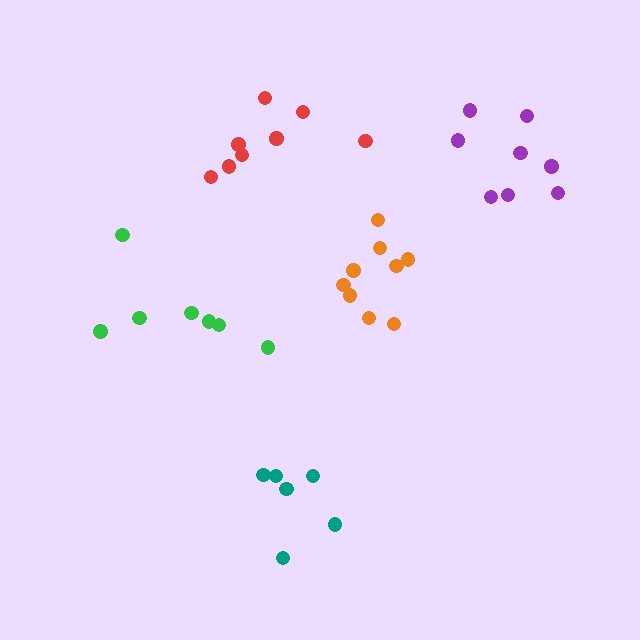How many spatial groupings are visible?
There are 5 spatial groupings.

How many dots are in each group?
Group 1: 8 dots, Group 2: 7 dots, Group 3: 6 dots, Group 4: 9 dots, Group 5: 8 dots (38 total).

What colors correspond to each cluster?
The clusters are colored: purple, green, teal, orange, red.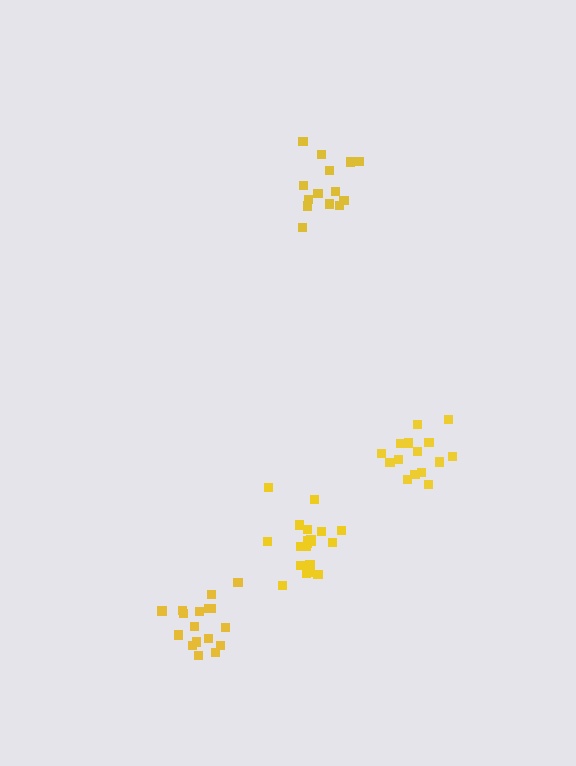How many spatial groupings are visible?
There are 4 spatial groupings.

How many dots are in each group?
Group 1: 17 dots, Group 2: 20 dots, Group 3: 14 dots, Group 4: 15 dots (66 total).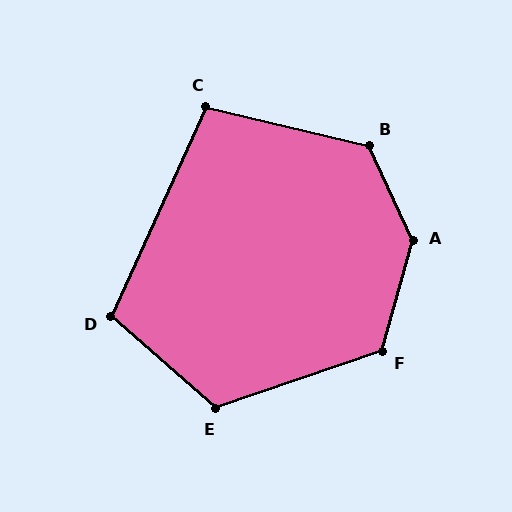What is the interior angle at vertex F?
Approximately 125 degrees (obtuse).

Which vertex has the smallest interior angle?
C, at approximately 101 degrees.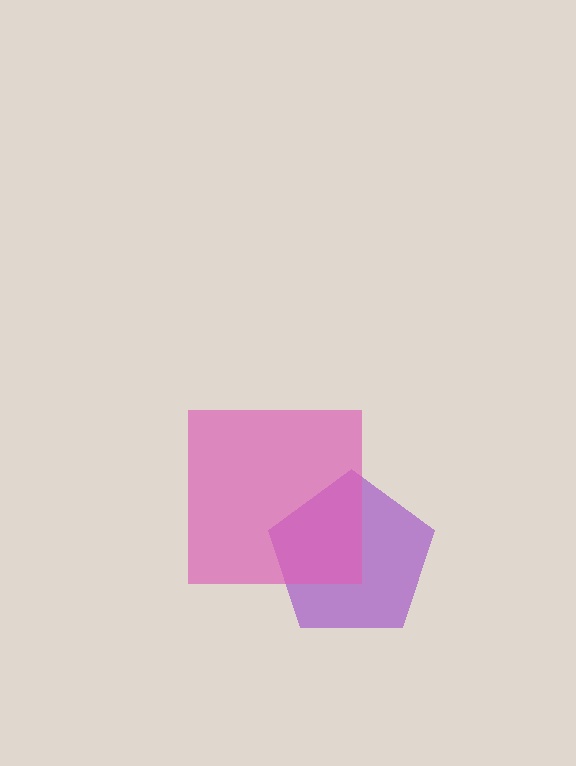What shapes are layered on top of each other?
The layered shapes are: a purple pentagon, a pink square.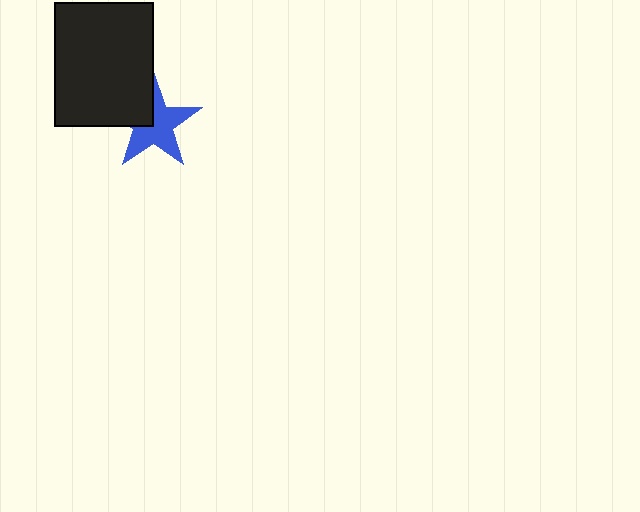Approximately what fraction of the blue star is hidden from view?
Roughly 30% of the blue star is hidden behind the black rectangle.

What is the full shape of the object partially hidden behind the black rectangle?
The partially hidden object is a blue star.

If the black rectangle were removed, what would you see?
You would see the complete blue star.